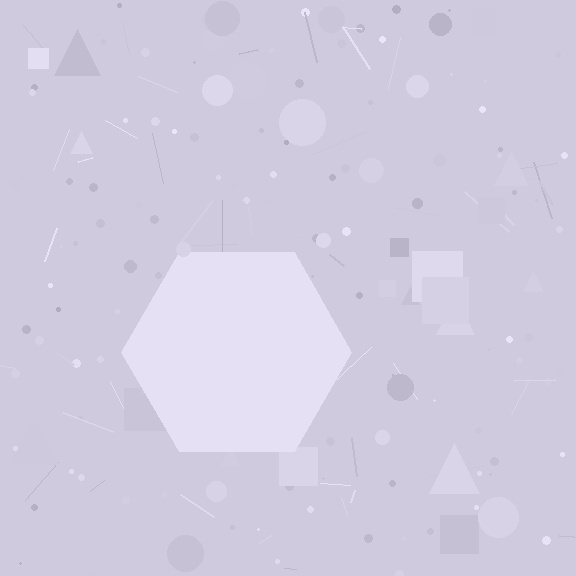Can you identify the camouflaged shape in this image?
The camouflaged shape is a hexagon.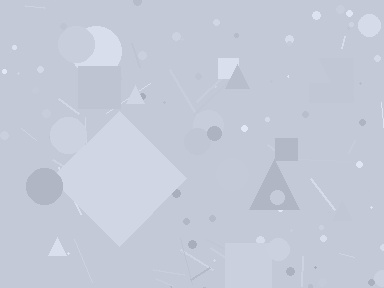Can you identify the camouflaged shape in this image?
The camouflaged shape is a diamond.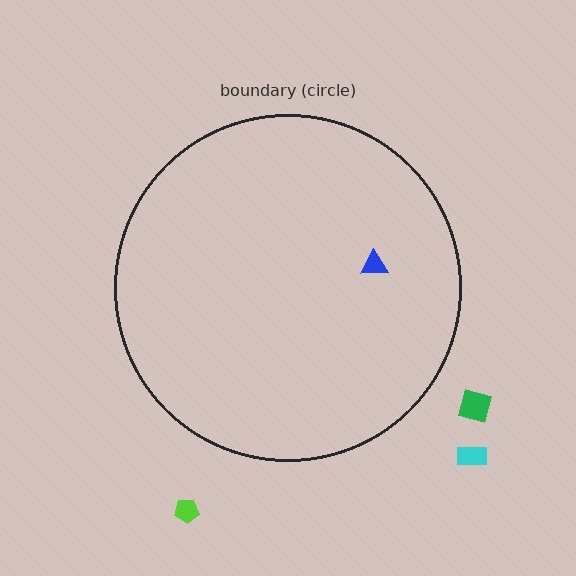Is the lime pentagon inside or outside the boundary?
Outside.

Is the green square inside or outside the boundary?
Outside.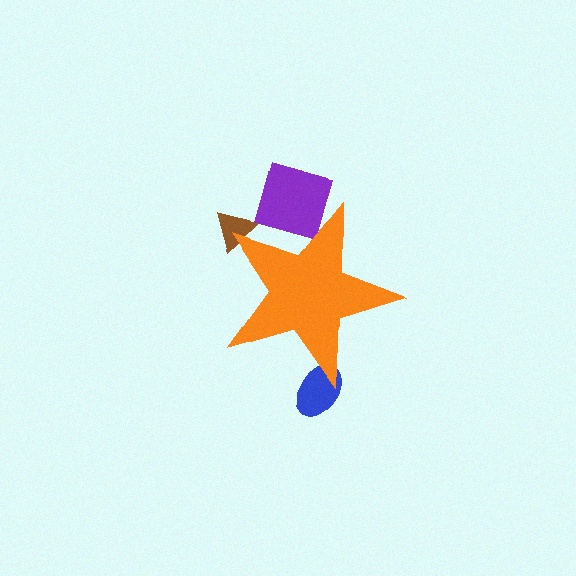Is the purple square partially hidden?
Yes, the purple square is partially hidden behind the orange star.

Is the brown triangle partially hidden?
Yes, the brown triangle is partially hidden behind the orange star.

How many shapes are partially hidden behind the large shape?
3 shapes are partially hidden.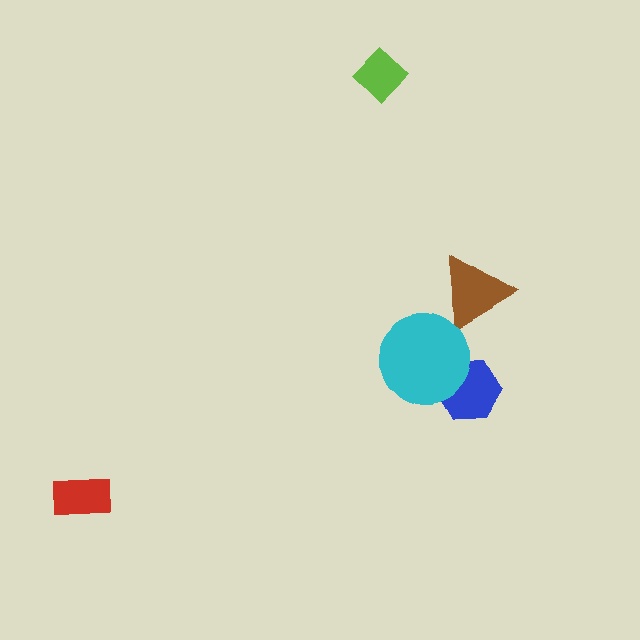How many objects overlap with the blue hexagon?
1 object overlaps with the blue hexagon.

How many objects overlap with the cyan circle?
1 object overlaps with the cyan circle.